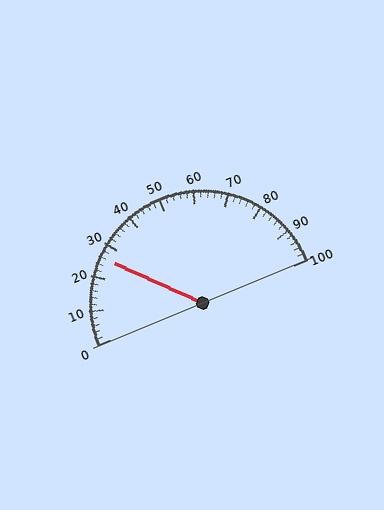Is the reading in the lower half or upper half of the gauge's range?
The reading is in the lower half of the range (0 to 100).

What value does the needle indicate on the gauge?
The needle indicates approximately 26.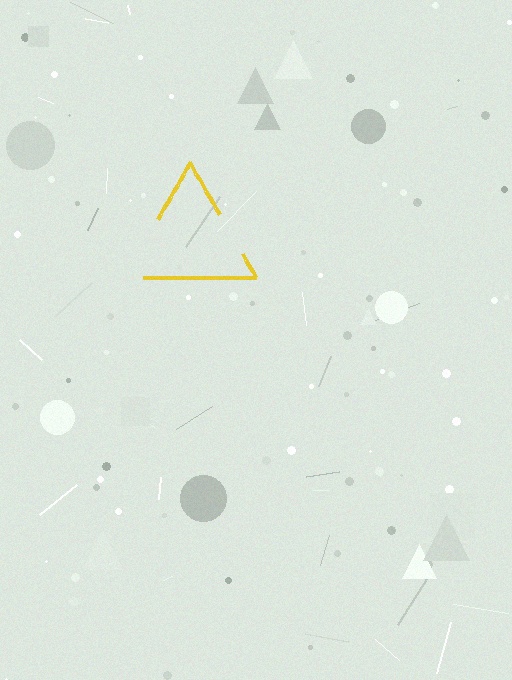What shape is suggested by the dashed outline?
The dashed outline suggests a triangle.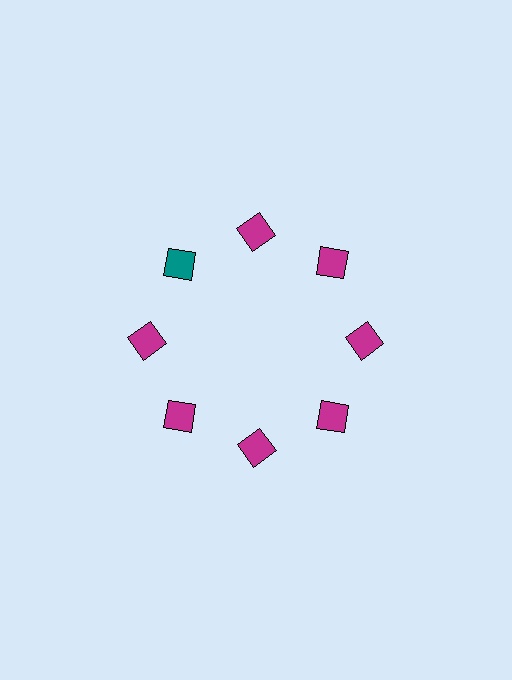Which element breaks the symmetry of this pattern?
The teal square at roughly the 10 o'clock position breaks the symmetry. All other shapes are magenta squares.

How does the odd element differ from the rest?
It has a different color: teal instead of magenta.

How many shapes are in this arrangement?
There are 8 shapes arranged in a ring pattern.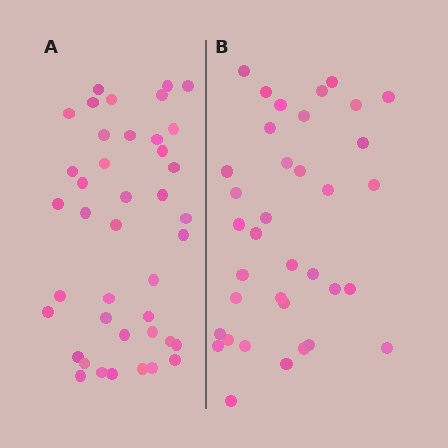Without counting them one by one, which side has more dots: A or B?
Region A (the left region) has more dots.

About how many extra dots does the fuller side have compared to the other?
Region A has about 5 more dots than region B.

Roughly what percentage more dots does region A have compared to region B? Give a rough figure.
About 15% more.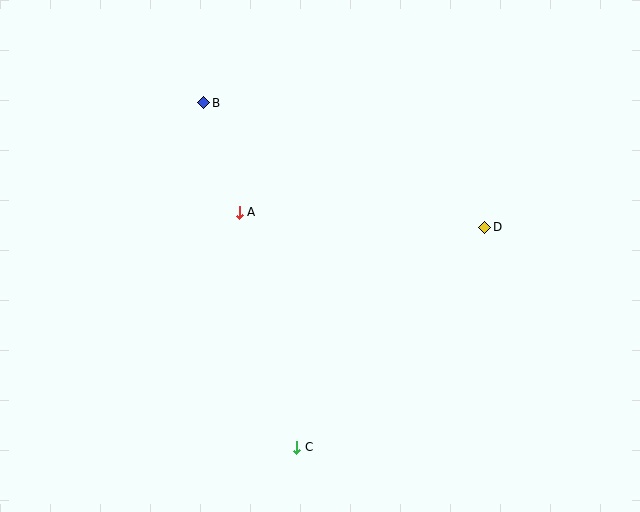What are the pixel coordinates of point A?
Point A is at (239, 212).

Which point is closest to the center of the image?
Point A at (239, 212) is closest to the center.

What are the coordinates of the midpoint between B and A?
The midpoint between B and A is at (222, 157).